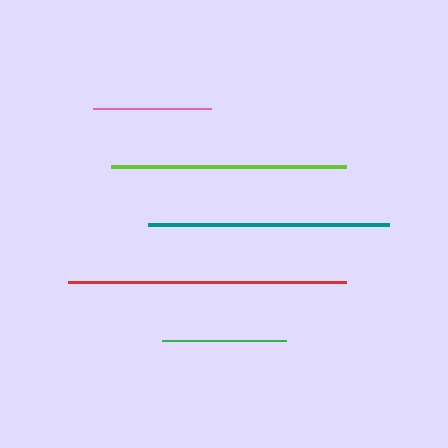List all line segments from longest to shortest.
From longest to shortest: red, teal, lime, green, pink.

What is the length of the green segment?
The green segment is approximately 124 pixels long.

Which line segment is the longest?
The red line is the longest at approximately 277 pixels.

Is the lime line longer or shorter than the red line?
The red line is longer than the lime line.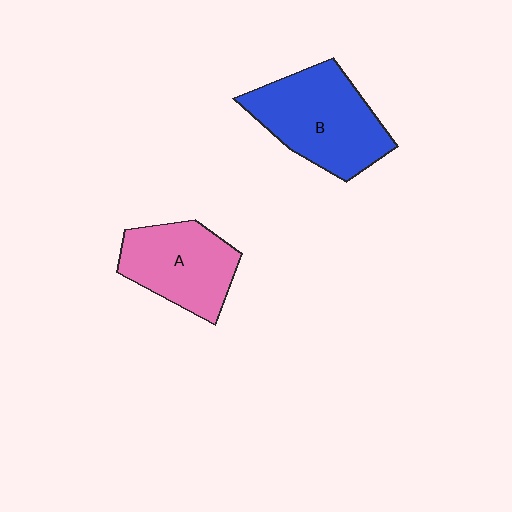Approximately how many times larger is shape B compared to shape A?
Approximately 1.3 times.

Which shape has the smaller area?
Shape A (pink).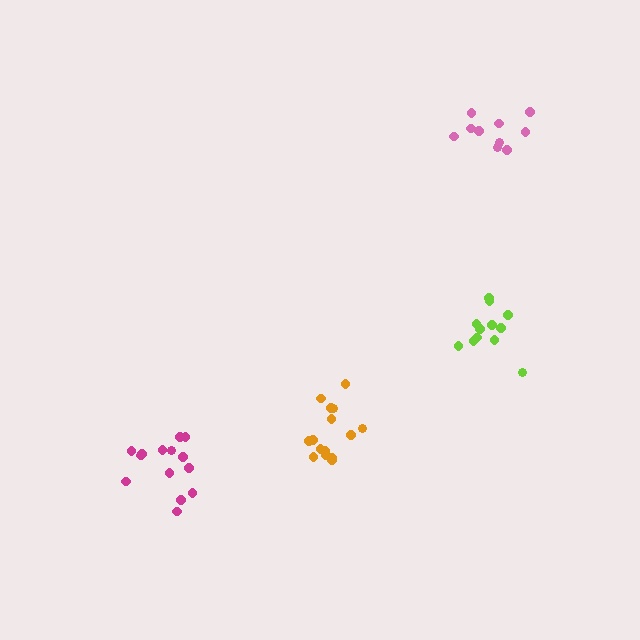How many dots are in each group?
Group 1: 10 dots, Group 2: 15 dots, Group 3: 14 dots, Group 4: 12 dots (51 total).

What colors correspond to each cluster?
The clusters are colored: pink, orange, magenta, lime.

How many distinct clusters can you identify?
There are 4 distinct clusters.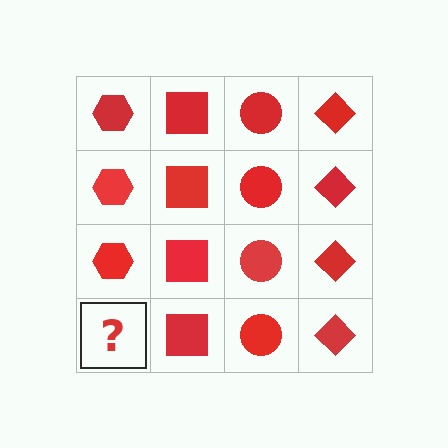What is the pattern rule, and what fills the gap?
The rule is that each column has a consistent shape. The gap should be filled with a red hexagon.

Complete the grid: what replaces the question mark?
The question mark should be replaced with a red hexagon.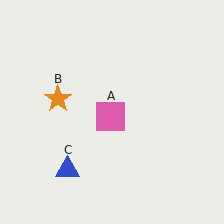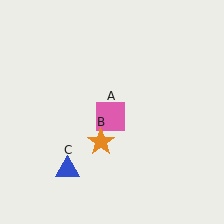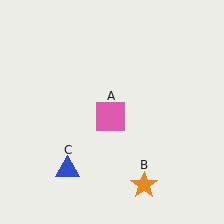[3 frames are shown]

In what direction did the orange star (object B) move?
The orange star (object B) moved down and to the right.